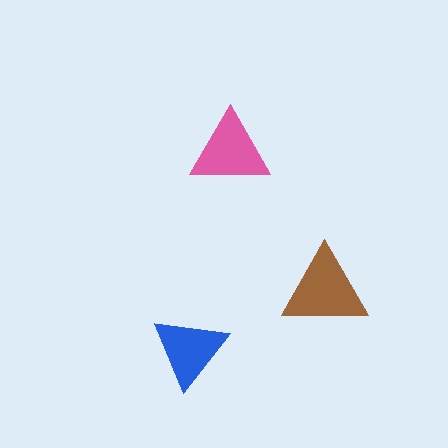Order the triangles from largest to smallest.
the brown one, the pink one, the blue one.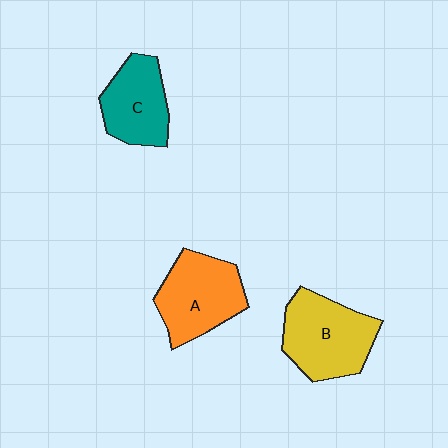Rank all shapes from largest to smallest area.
From largest to smallest: B (yellow), A (orange), C (teal).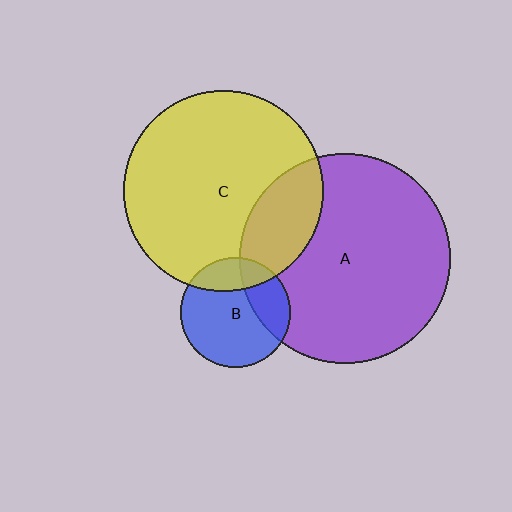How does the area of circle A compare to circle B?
Approximately 3.7 times.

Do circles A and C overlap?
Yes.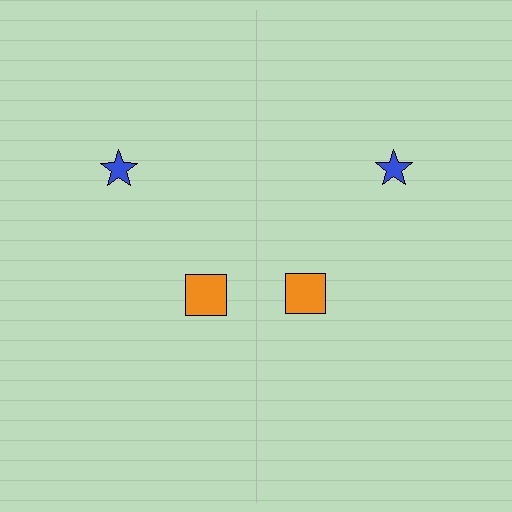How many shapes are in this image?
There are 4 shapes in this image.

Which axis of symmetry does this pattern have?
The pattern has a vertical axis of symmetry running through the center of the image.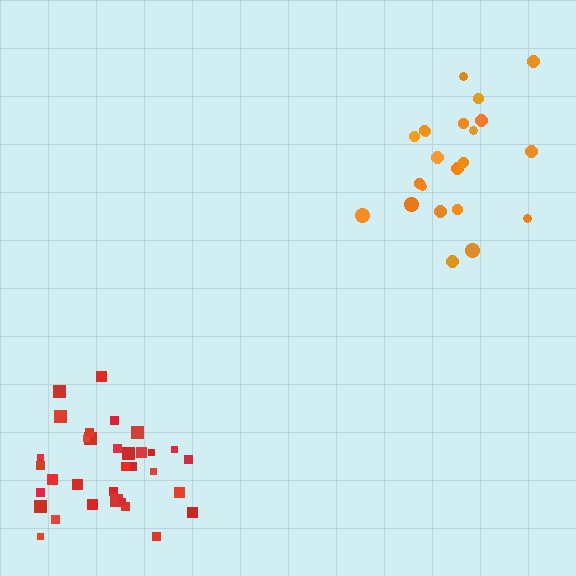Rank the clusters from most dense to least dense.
red, orange.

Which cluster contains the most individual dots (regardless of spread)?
Red (33).